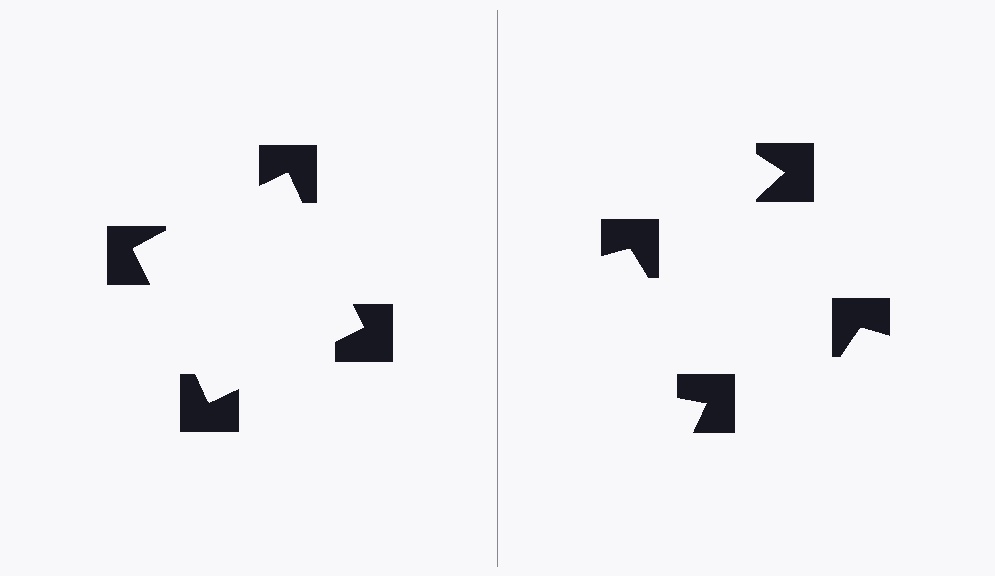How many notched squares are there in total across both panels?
8 — 4 on each side.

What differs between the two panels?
The notched squares are positioned identically on both sides; only the wedge orientations differ. On the left they align to a square; on the right they are misaligned.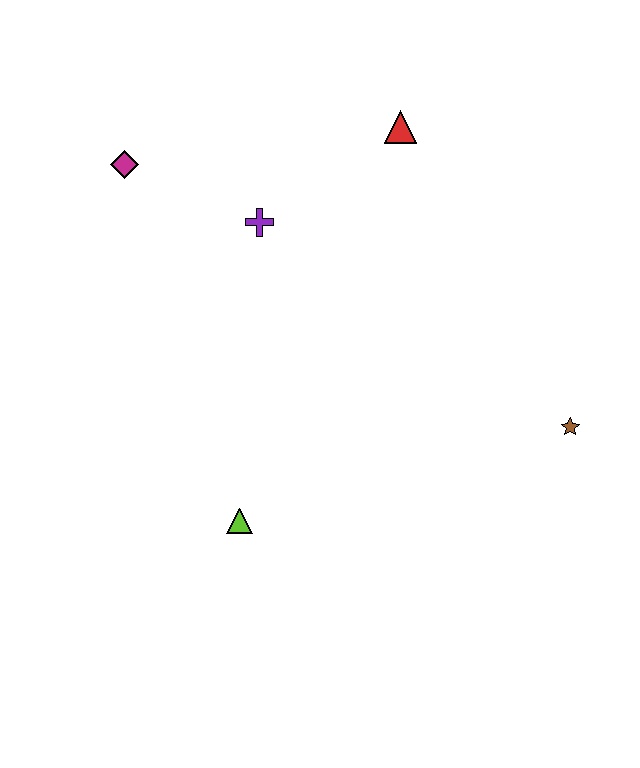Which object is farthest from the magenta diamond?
The brown star is farthest from the magenta diamond.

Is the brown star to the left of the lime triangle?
No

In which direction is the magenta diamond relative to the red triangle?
The magenta diamond is to the left of the red triangle.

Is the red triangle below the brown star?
No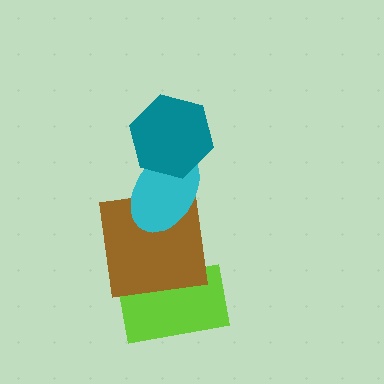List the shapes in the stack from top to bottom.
From top to bottom: the teal hexagon, the cyan ellipse, the brown square, the lime rectangle.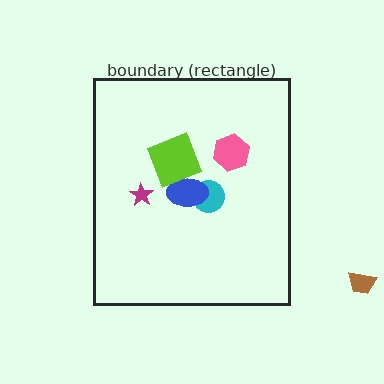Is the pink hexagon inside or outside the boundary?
Inside.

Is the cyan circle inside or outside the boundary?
Inside.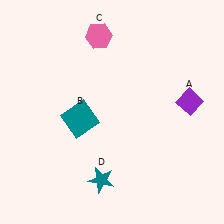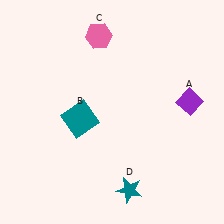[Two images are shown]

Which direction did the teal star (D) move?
The teal star (D) moved right.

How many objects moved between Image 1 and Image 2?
1 object moved between the two images.